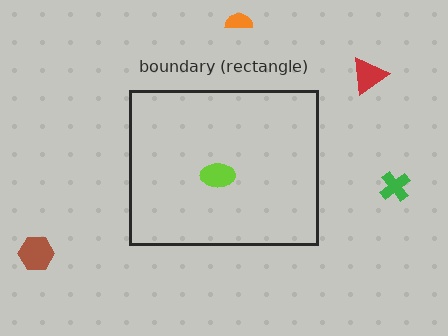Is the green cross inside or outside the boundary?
Outside.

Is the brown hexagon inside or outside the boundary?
Outside.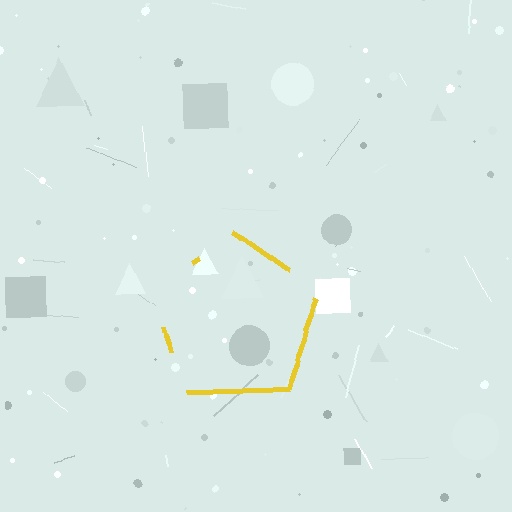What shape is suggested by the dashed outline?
The dashed outline suggests a pentagon.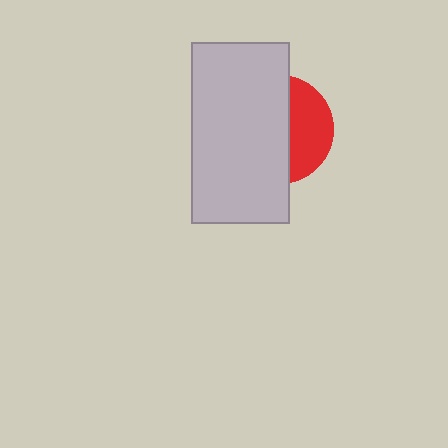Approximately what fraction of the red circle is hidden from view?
Roughly 62% of the red circle is hidden behind the light gray rectangle.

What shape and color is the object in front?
The object in front is a light gray rectangle.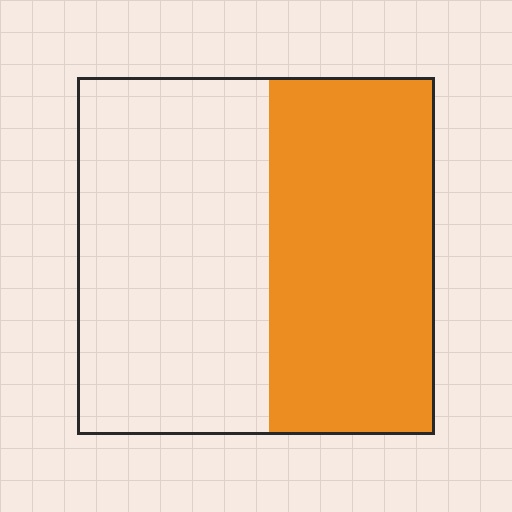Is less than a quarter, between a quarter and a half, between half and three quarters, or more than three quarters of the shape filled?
Between a quarter and a half.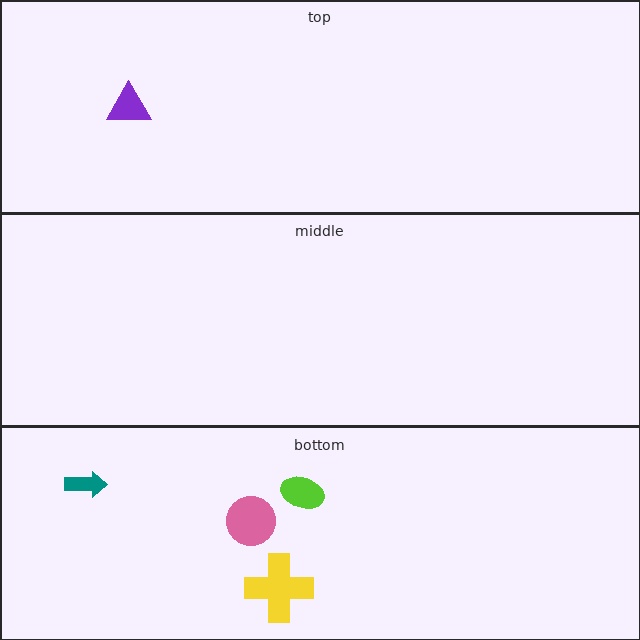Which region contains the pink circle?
The bottom region.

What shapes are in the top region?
The purple triangle.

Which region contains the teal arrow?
The bottom region.